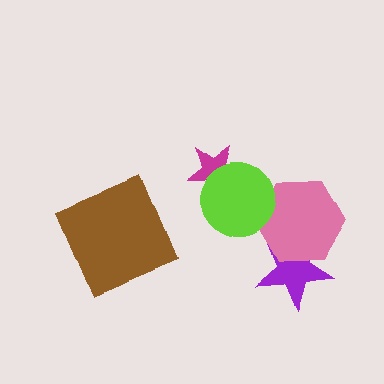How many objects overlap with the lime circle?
2 objects overlap with the lime circle.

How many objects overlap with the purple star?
1 object overlaps with the purple star.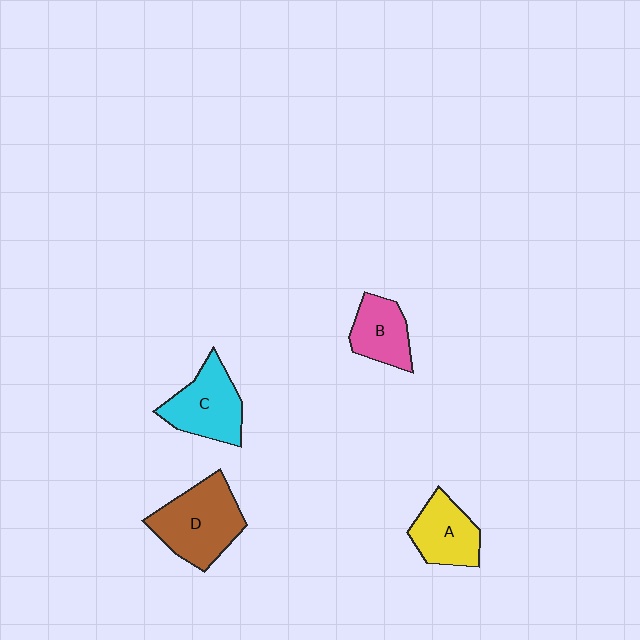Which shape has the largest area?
Shape D (brown).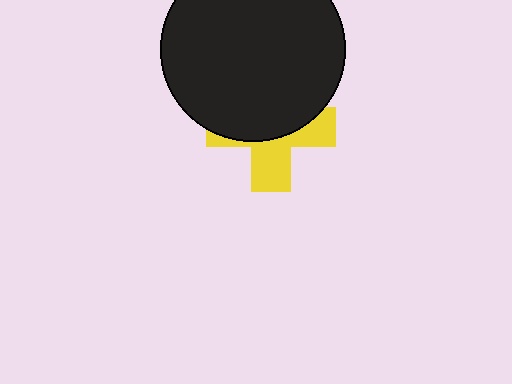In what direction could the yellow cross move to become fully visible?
The yellow cross could move down. That would shift it out from behind the black circle entirely.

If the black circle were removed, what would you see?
You would see the complete yellow cross.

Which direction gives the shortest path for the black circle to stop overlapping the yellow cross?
Moving up gives the shortest separation.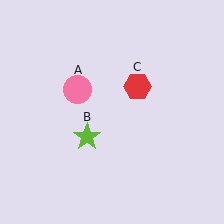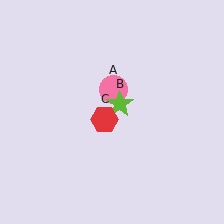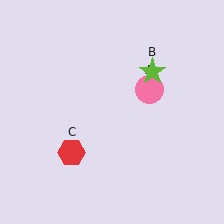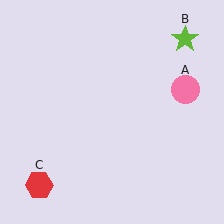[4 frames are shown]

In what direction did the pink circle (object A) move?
The pink circle (object A) moved right.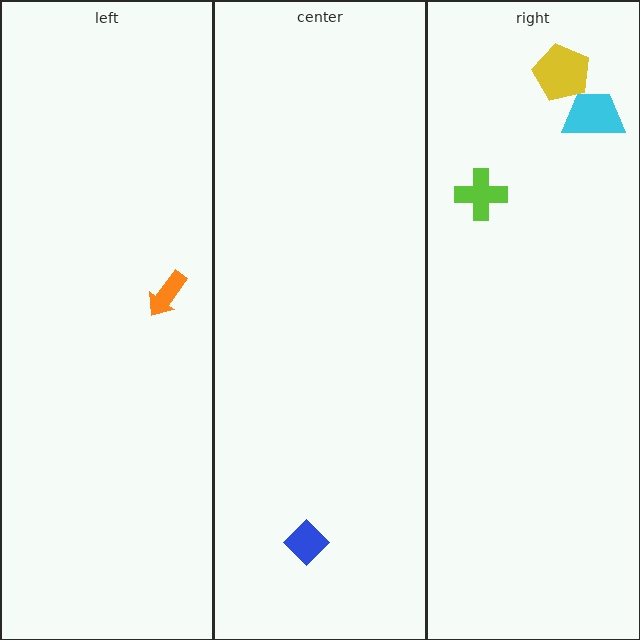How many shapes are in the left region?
1.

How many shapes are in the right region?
3.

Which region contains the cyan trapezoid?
The right region.